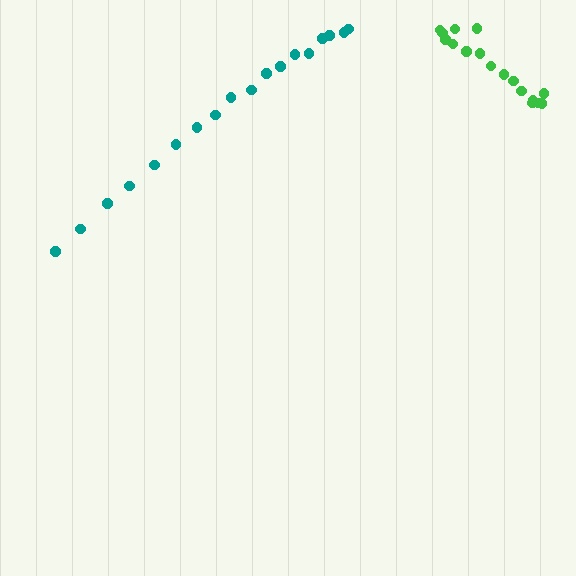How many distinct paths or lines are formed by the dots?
There are 2 distinct paths.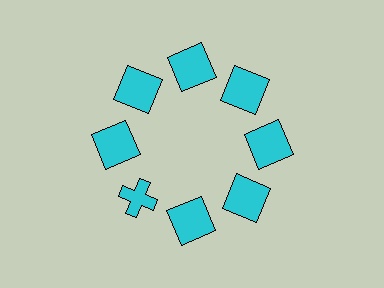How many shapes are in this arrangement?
There are 8 shapes arranged in a ring pattern.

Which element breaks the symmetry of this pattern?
The cyan cross at roughly the 8 o'clock position breaks the symmetry. All other shapes are cyan squares.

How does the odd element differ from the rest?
It has a different shape: cross instead of square.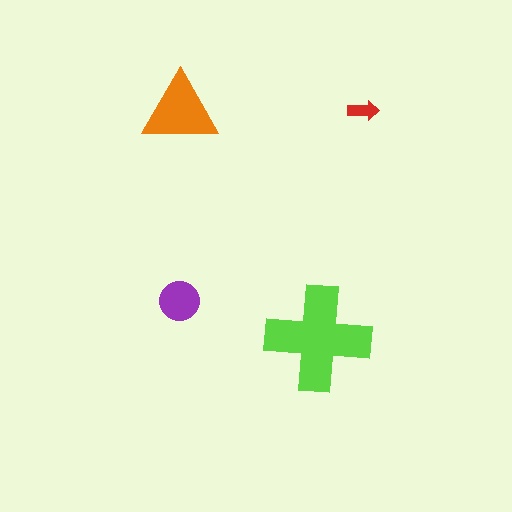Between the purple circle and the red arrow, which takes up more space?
The purple circle.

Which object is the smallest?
The red arrow.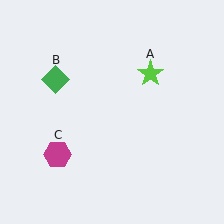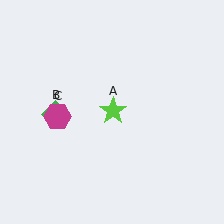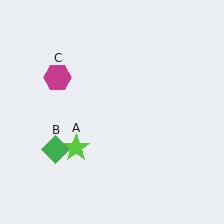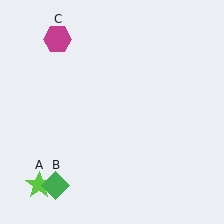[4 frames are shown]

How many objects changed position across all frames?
3 objects changed position: lime star (object A), green diamond (object B), magenta hexagon (object C).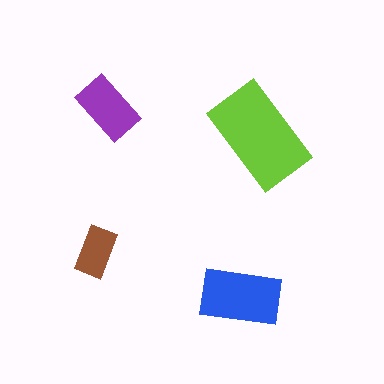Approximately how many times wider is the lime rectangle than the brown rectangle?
About 2 times wider.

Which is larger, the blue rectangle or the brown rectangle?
The blue one.